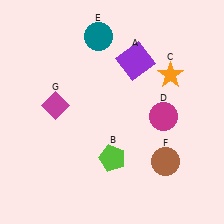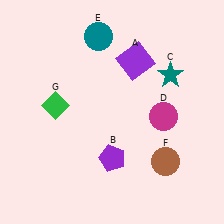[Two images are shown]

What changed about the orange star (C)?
In Image 1, C is orange. In Image 2, it changed to teal.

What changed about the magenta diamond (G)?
In Image 1, G is magenta. In Image 2, it changed to green.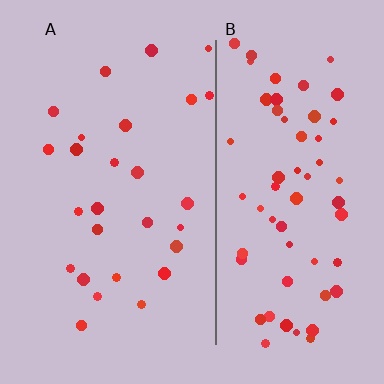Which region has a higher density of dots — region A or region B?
B (the right).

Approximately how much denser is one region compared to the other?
Approximately 2.3× — region B over region A.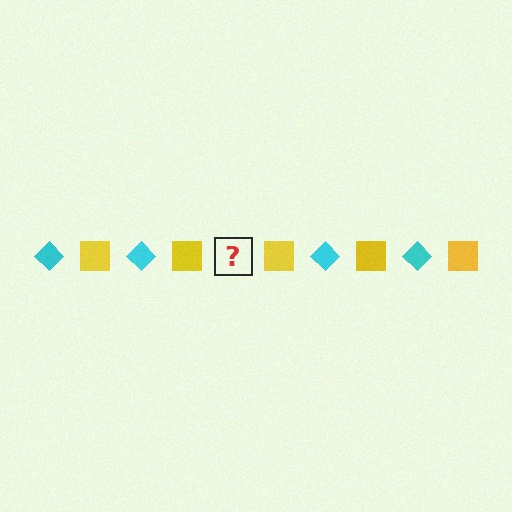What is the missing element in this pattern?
The missing element is a cyan diamond.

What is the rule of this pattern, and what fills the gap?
The rule is that the pattern alternates between cyan diamond and yellow square. The gap should be filled with a cyan diamond.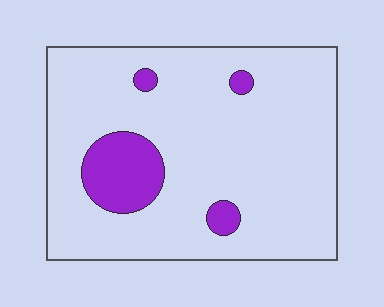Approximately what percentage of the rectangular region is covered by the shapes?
Approximately 10%.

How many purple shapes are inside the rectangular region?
4.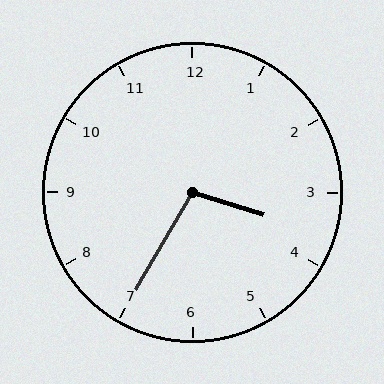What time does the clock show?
3:35.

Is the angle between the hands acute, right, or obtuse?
It is obtuse.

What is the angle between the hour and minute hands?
Approximately 102 degrees.